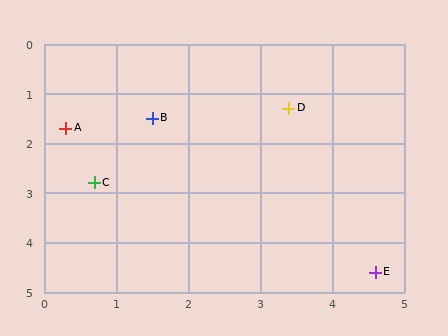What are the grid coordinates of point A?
Point A is at approximately (0.3, 1.7).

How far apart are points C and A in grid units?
Points C and A are about 1.2 grid units apart.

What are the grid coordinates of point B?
Point B is at approximately (1.5, 1.5).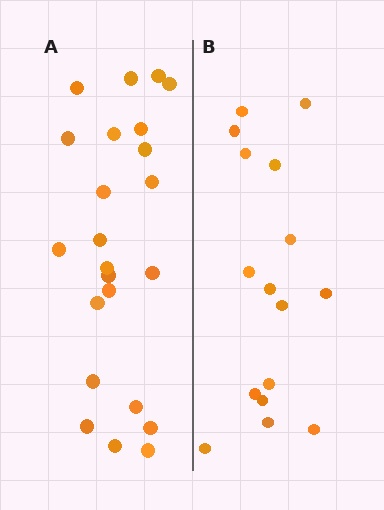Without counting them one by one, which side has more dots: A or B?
Region A (the left region) has more dots.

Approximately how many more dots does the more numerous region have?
Region A has roughly 8 or so more dots than region B.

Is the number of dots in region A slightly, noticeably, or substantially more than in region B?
Region A has noticeably more, but not dramatically so. The ratio is roughly 1.4 to 1.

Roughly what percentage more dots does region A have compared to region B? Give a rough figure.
About 45% more.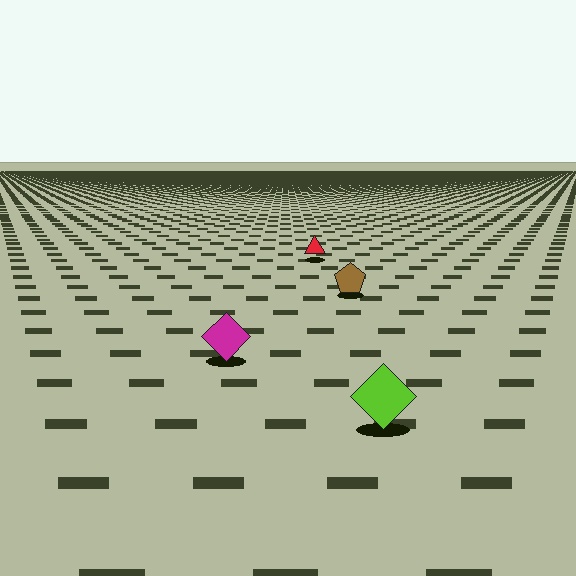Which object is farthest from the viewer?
The red triangle is farthest from the viewer. It appears smaller and the ground texture around it is denser.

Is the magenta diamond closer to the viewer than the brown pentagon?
Yes. The magenta diamond is closer — you can tell from the texture gradient: the ground texture is coarser near it.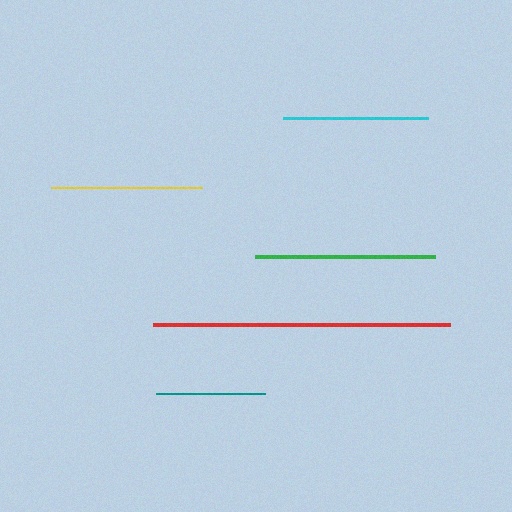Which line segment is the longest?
The red line is the longest at approximately 297 pixels.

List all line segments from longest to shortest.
From longest to shortest: red, green, yellow, cyan, teal.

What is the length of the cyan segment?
The cyan segment is approximately 145 pixels long.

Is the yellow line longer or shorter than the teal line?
The yellow line is longer than the teal line.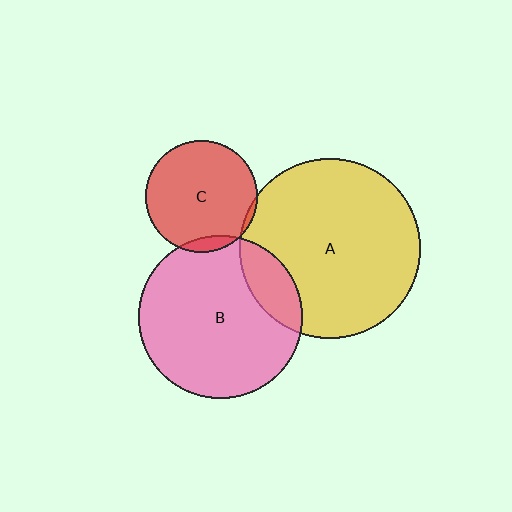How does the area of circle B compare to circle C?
Approximately 2.1 times.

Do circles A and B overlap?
Yes.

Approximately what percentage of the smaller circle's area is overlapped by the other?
Approximately 15%.